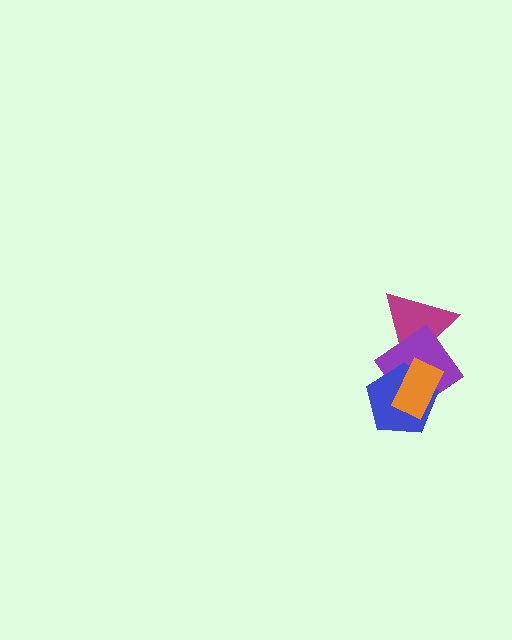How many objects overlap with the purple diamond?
3 objects overlap with the purple diamond.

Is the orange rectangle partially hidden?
No, no other shape covers it.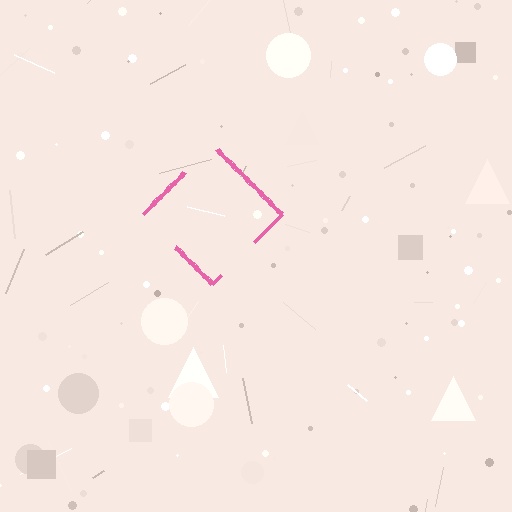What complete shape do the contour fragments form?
The contour fragments form a diamond.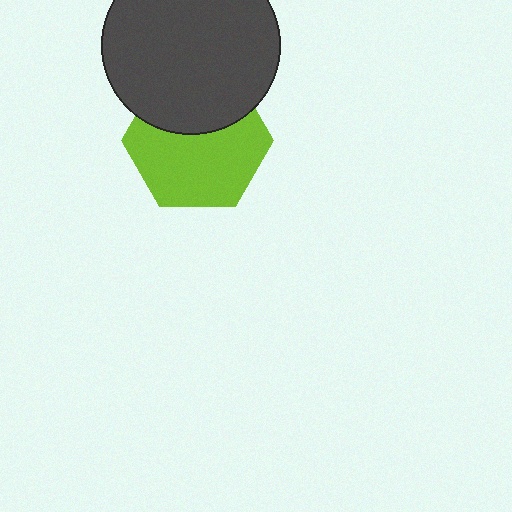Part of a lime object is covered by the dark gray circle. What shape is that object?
It is a hexagon.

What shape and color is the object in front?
The object in front is a dark gray circle.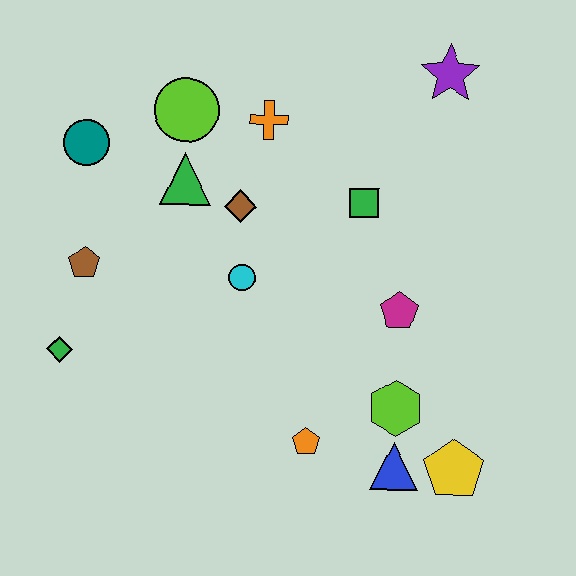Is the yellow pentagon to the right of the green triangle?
Yes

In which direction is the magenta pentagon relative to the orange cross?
The magenta pentagon is below the orange cross.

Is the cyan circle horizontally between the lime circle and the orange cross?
Yes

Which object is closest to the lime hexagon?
The blue triangle is closest to the lime hexagon.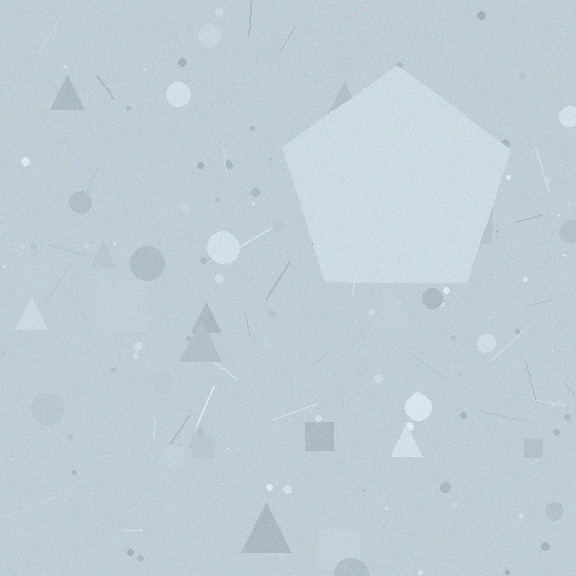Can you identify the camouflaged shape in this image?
The camouflaged shape is a pentagon.